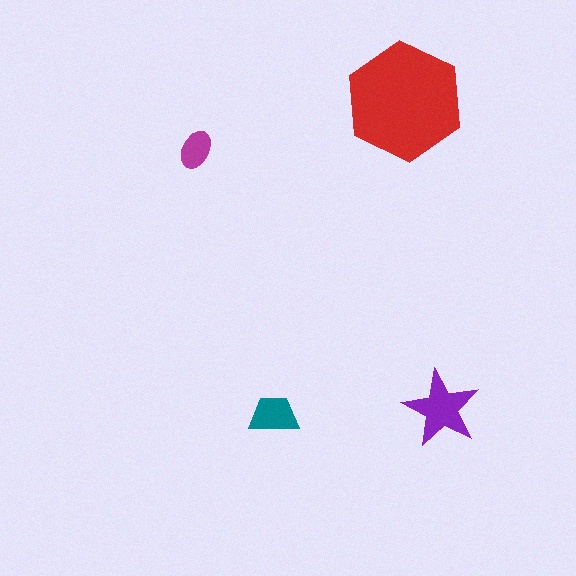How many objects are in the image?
There are 4 objects in the image.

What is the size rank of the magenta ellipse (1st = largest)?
4th.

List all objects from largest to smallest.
The red hexagon, the purple star, the teal trapezoid, the magenta ellipse.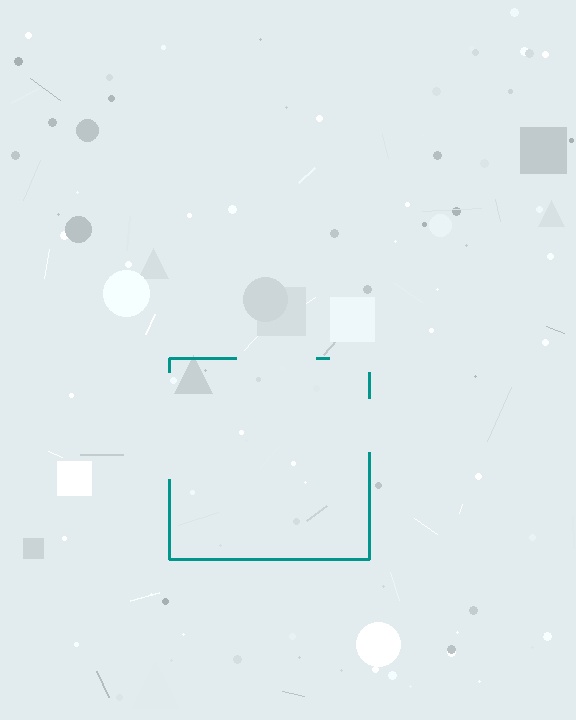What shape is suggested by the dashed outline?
The dashed outline suggests a square.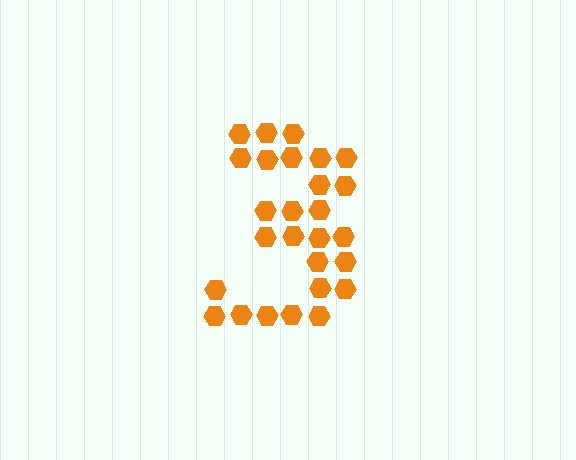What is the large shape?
The large shape is the digit 3.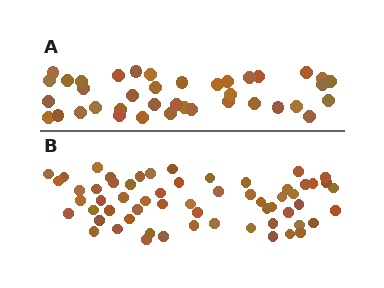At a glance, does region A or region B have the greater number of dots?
Region B (the bottom region) has more dots.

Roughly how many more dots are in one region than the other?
Region B has approximately 20 more dots than region A.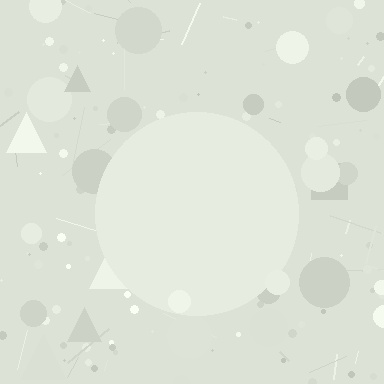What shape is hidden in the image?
A circle is hidden in the image.